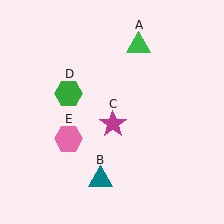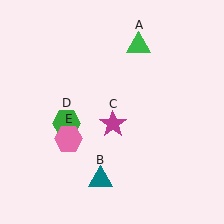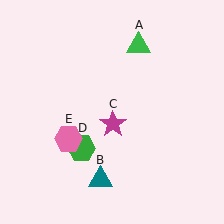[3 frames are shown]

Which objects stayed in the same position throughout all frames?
Green triangle (object A) and teal triangle (object B) and magenta star (object C) and pink hexagon (object E) remained stationary.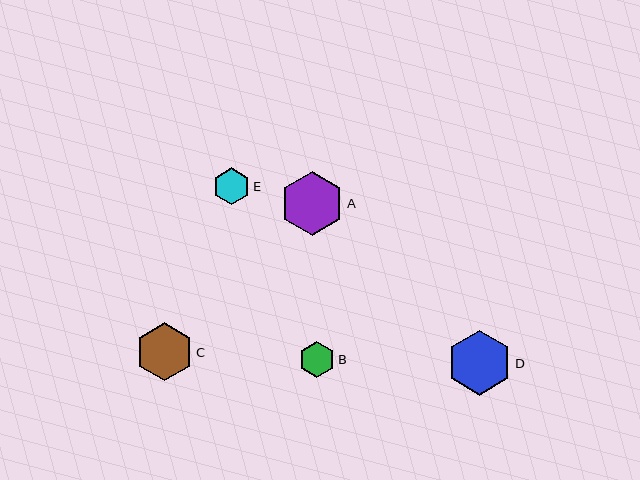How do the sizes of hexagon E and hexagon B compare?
Hexagon E and hexagon B are approximately the same size.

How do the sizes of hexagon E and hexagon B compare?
Hexagon E and hexagon B are approximately the same size.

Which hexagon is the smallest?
Hexagon B is the smallest with a size of approximately 36 pixels.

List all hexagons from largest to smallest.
From largest to smallest: D, A, C, E, B.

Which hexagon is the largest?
Hexagon D is the largest with a size of approximately 65 pixels.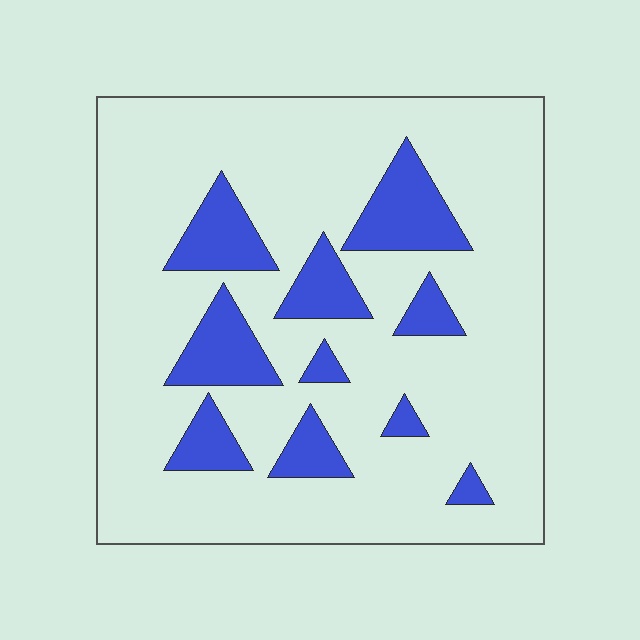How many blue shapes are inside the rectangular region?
10.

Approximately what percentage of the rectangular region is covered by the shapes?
Approximately 20%.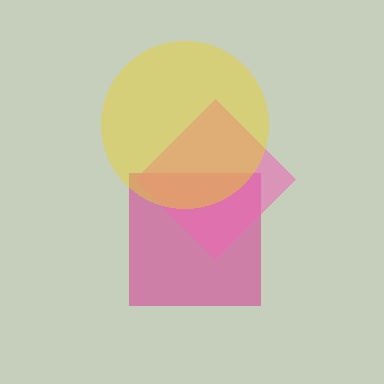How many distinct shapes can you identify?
There are 3 distinct shapes: a magenta square, a pink diamond, a yellow circle.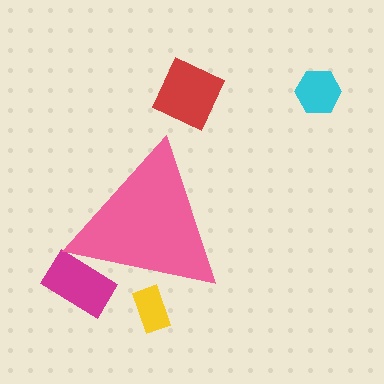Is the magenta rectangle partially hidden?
Yes, the magenta rectangle is partially hidden behind the pink triangle.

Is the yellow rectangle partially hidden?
Yes, the yellow rectangle is partially hidden behind the pink triangle.